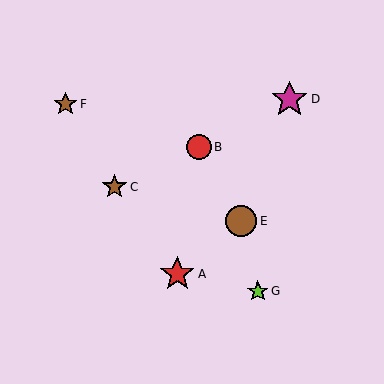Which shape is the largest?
The magenta star (labeled D) is the largest.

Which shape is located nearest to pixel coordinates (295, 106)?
The magenta star (labeled D) at (289, 99) is nearest to that location.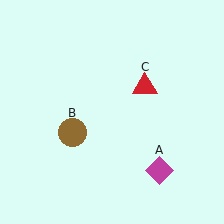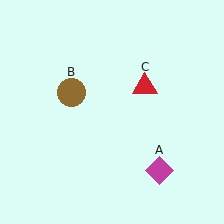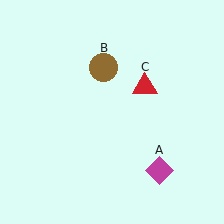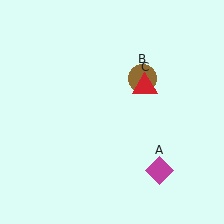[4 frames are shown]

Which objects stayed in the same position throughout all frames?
Magenta diamond (object A) and red triangle (object C) remained stationary.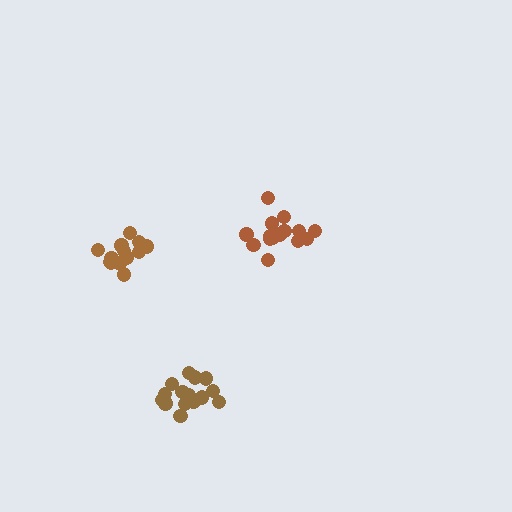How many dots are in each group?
Group 1: 16 dots, Group 2: 16 dots, Group 3: 13 dots (45 total).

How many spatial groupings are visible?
There are 3 spatial groupings.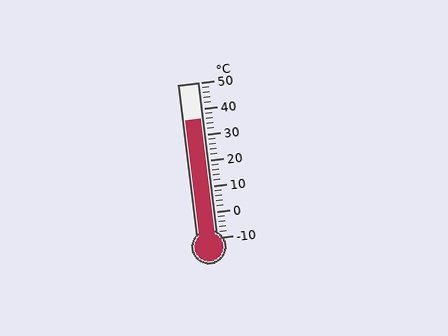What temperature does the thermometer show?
The thermometer shows approximately 36°C.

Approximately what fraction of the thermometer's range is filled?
The thermometer is filled to approximately 75% of its range.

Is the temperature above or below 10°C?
The temperature is above 10°C.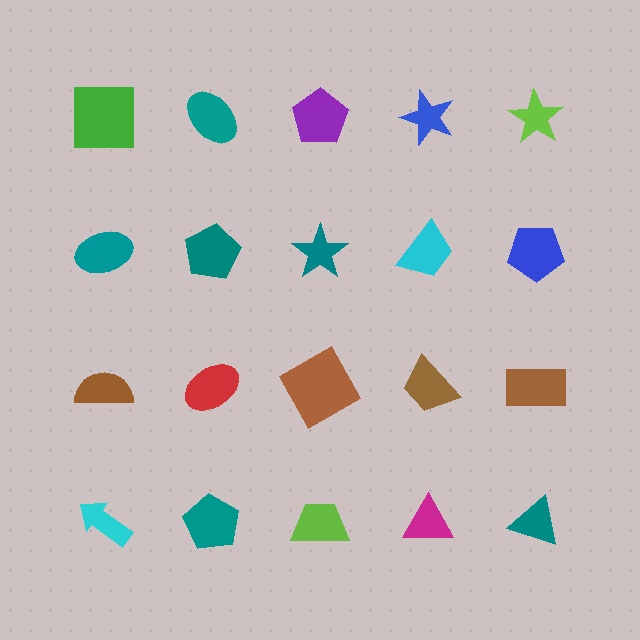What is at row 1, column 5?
A lime star.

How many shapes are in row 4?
5 shapes.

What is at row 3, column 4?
A brown trapezoid.